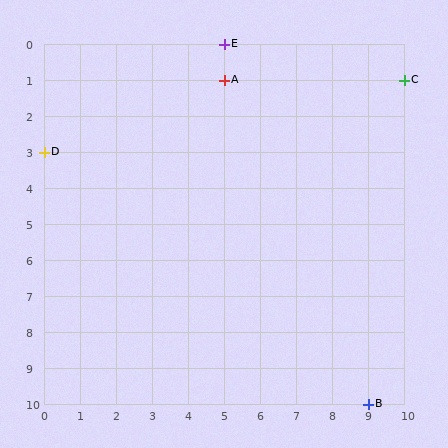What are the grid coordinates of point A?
Point A is at grid coordinates (5, 1).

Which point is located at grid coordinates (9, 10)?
Point B is at (9, 10).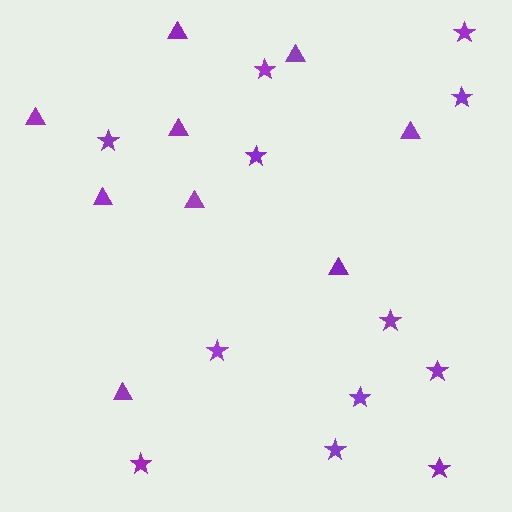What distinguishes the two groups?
There are 2 groups: one group of stars (12) and one group of triangles (9).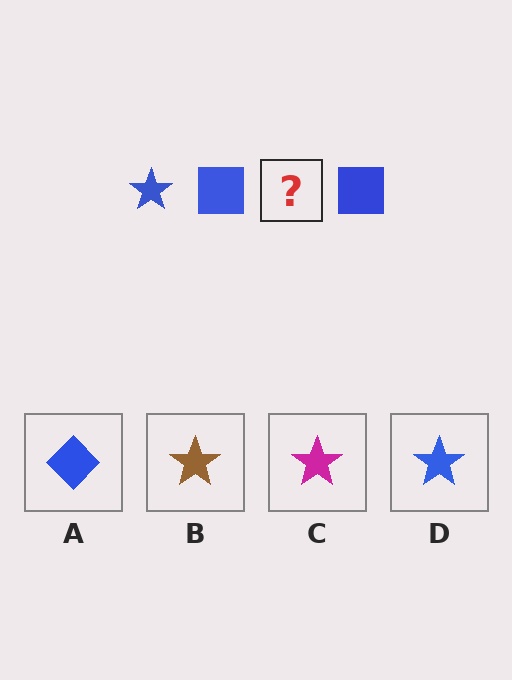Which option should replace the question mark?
Option D.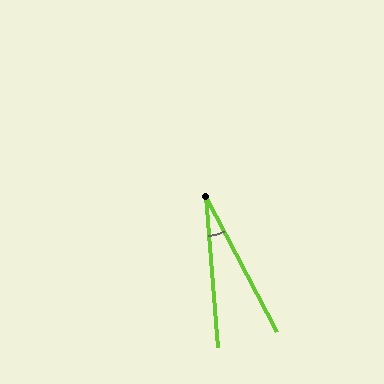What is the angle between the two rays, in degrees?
Approximately 23 degrees.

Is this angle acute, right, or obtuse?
It is acute.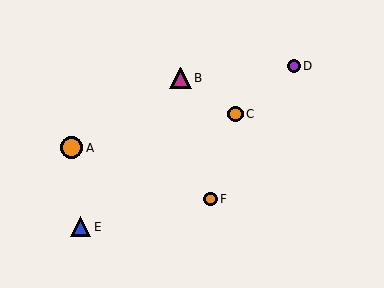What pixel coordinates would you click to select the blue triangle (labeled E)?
Click at (81, 227) to select the blue triangle E.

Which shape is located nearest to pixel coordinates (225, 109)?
The orange circle (labeled C) at (235, 114) is nearest to that location.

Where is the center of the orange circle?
The center of the orange circle is at (235, 114).